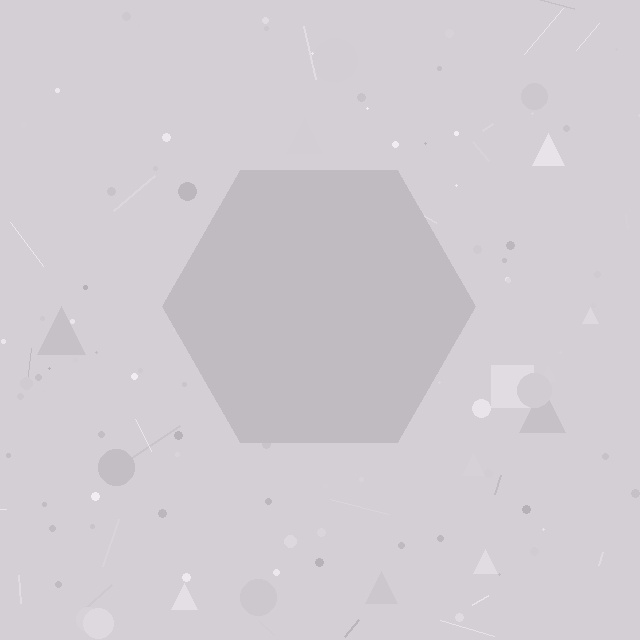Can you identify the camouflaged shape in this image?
The camouflaged shape is a hexagon.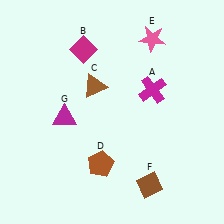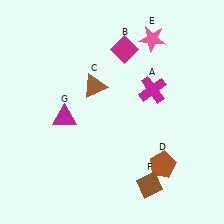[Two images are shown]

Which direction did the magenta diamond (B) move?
The magenta diamond (B) moved right.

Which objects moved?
The objects that moved are: the magenta diamond (B), the brown pentagon (D).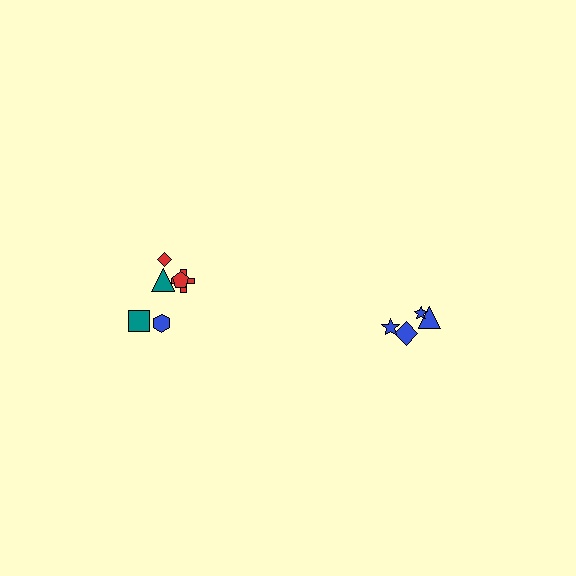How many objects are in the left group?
There are 6 objects.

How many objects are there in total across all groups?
There are 10 objects.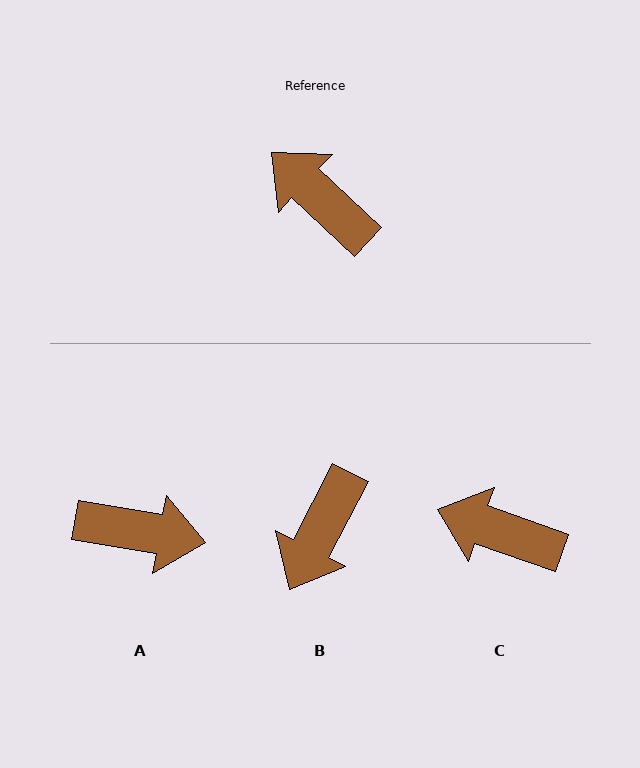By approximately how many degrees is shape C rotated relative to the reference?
Approximately 24 degrees counter-clockwise.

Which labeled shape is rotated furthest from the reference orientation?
A, about 147 degrees away.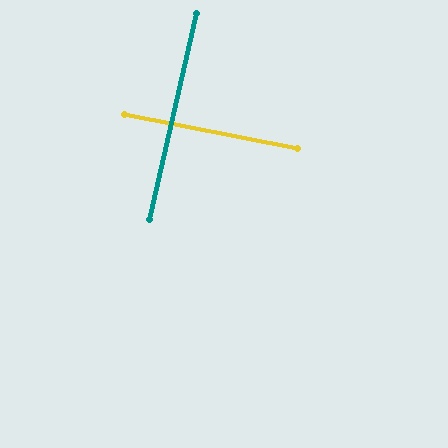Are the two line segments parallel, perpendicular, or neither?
Perpendicular — they meet at approximately 88°.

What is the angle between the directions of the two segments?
Approximately 88 degrees.